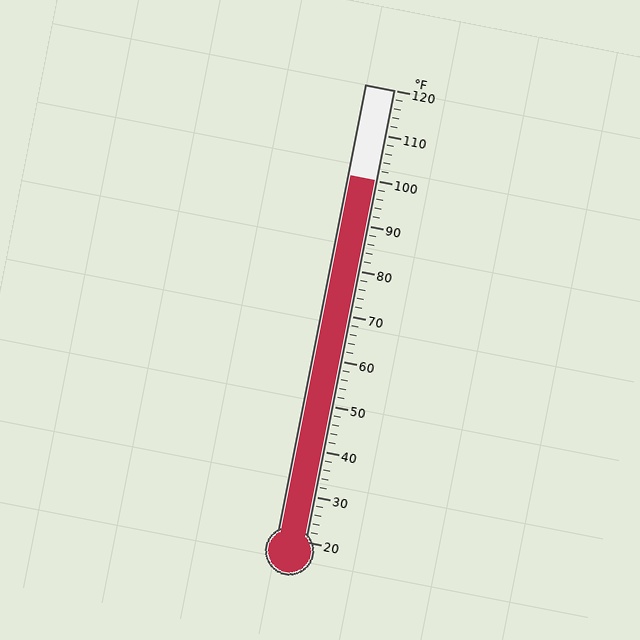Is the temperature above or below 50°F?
The temperature is above 50°F.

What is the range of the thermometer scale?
The thermometer scale ranges from 20°F to 120°F.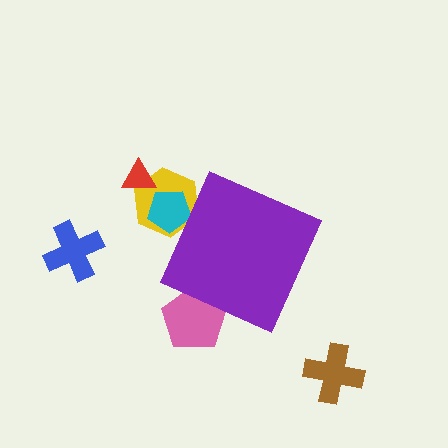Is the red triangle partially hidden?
No, the red triangle is fully visible.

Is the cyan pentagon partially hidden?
Yes, the cyan pentagon is partially hidden behind the purple diamond.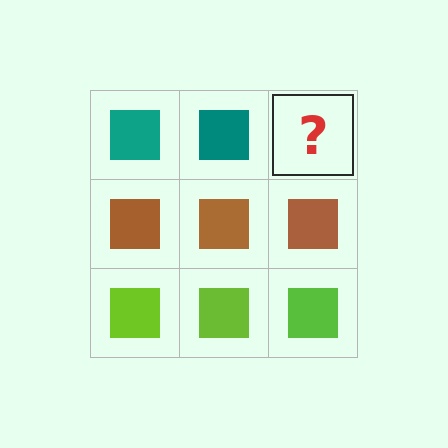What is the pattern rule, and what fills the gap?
The rule is that each row has a consistent color. The gap should be filled with a teal square.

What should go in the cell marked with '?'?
The missing cell should contain a teal square.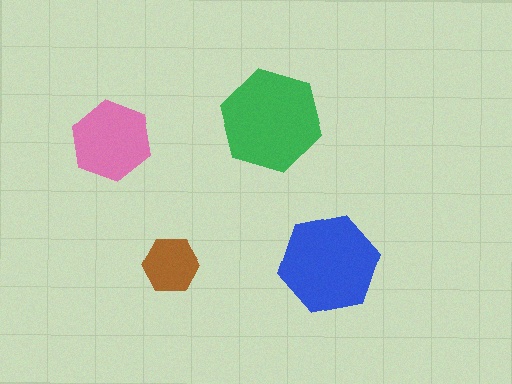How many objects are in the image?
There are 4 objects in the image.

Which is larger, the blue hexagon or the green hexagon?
The green one.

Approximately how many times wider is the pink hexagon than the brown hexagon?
About 1.5 times wider.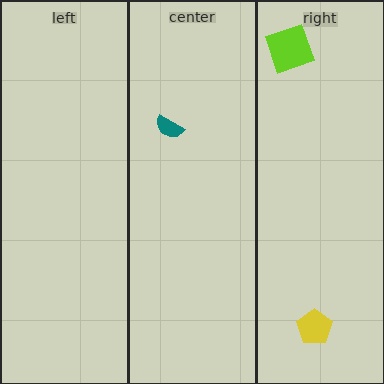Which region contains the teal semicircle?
The center region.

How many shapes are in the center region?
1.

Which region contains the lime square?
The right region.